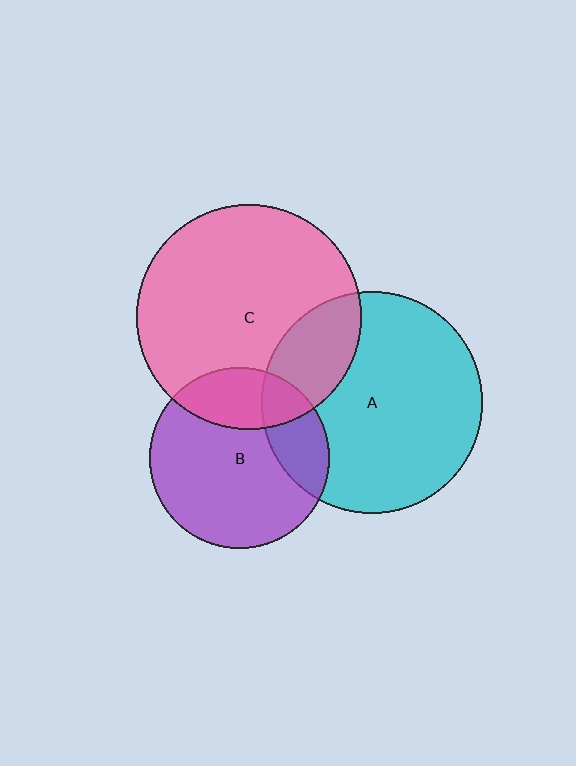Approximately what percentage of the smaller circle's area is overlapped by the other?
Approximately 20%.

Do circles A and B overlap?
Yes.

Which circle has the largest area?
Circle C (pink).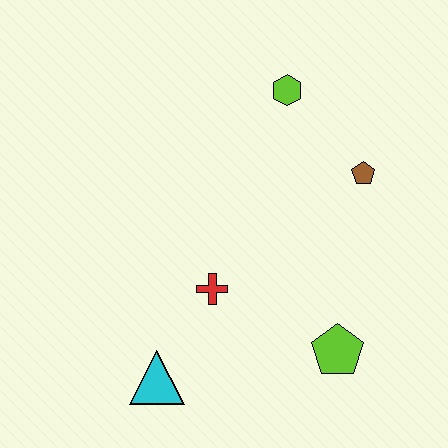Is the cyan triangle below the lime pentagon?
Yes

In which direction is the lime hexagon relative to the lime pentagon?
The lime hexagon is above the lime pentagon.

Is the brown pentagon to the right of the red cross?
Yes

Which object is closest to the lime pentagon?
The red cross is closest to the lime pentagon.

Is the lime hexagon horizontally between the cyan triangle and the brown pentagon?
Yes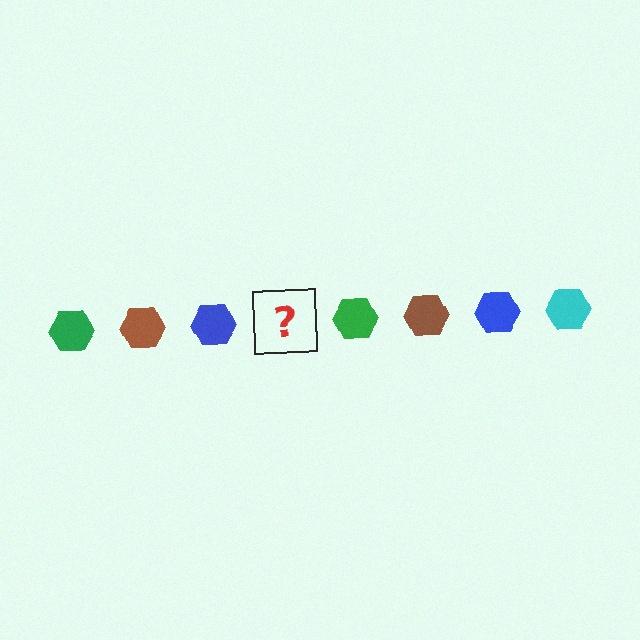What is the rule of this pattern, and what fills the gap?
The rule is that the pattern cycles through green, brown, blue, cyan hexagons. The gap should be filled with a cyan hexagon.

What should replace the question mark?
The question mark should be replaced with a cyan hexagon.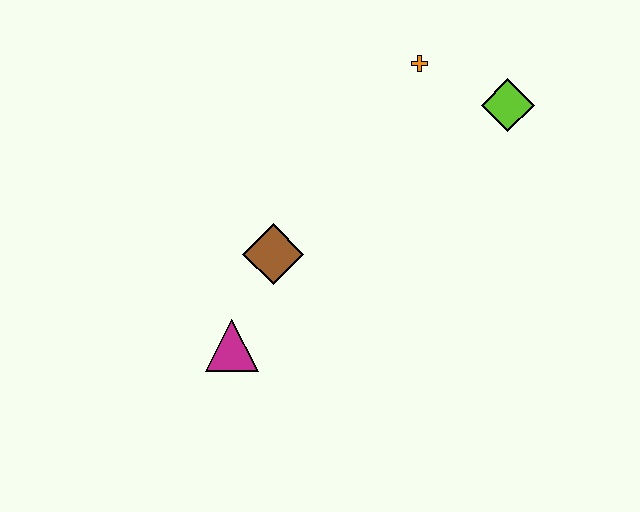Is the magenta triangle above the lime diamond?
No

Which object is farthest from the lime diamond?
The magenta triangle is farthest from the lime diamond.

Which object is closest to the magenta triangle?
The brown diamond is closest to the magenta triangle.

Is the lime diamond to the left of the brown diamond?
No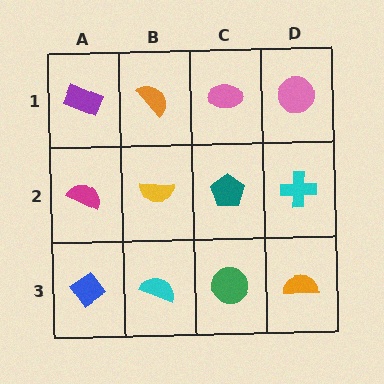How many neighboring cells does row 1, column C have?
3.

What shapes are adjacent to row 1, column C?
A teal pentagon (row 2, column C), an orange semicircle (row 1, column B), a pink circle (row 1, column D).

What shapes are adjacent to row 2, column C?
A pink ellipse (row 1, column C), a green circle (row 3, column C), a yellow semicircle (row 2, column B), a cyan cross (row 2, column D).